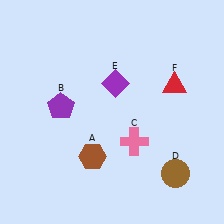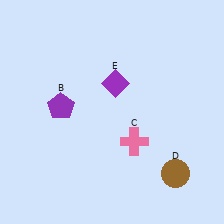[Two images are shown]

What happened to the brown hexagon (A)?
The brown hexagon (A) was removed in Image 2. It was in the bottom-left area of Image 1.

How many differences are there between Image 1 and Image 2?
There are 2 differences between the two images.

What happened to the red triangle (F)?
The red triangle (F) was removed in Image 2. It was in the top-right area of Image 1.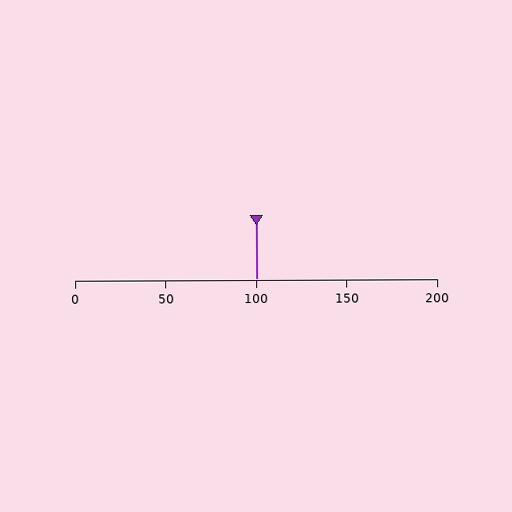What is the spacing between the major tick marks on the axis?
The major ticks are spaced 50 apart.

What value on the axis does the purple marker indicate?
The marker indicates approximately 100.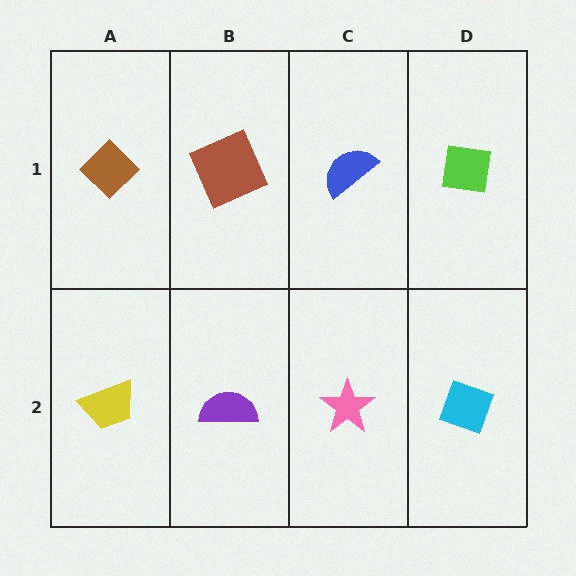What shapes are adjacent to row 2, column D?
A lime square (row 1, column D), a pink star (row 2, column C).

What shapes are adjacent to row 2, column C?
A blue semicircle (row 1, column C), a purple semicircle (row 2, column B), a cyan diamond (row 2, column D).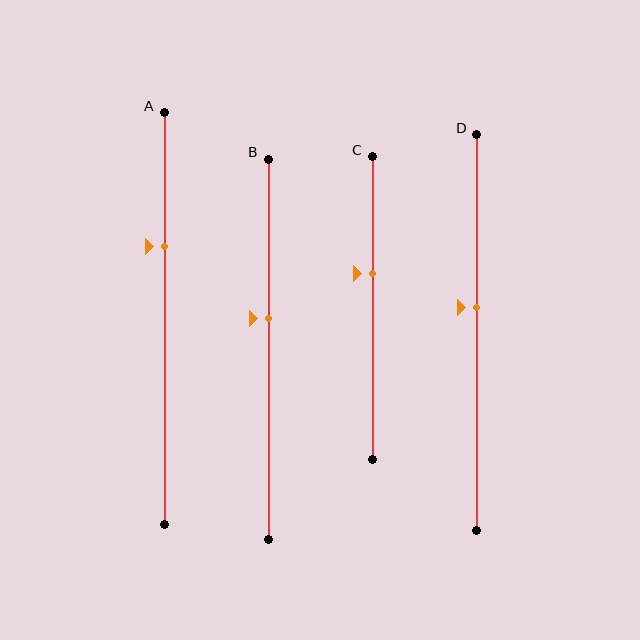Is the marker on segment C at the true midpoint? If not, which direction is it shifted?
No, the marker on segment C is shifted upward by about 11% of the segment length.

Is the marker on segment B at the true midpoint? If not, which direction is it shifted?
No, the marker on segment B is shifted upward by about 8% of the segment length.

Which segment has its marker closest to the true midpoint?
Segment D has its marker closest to the true midpoint.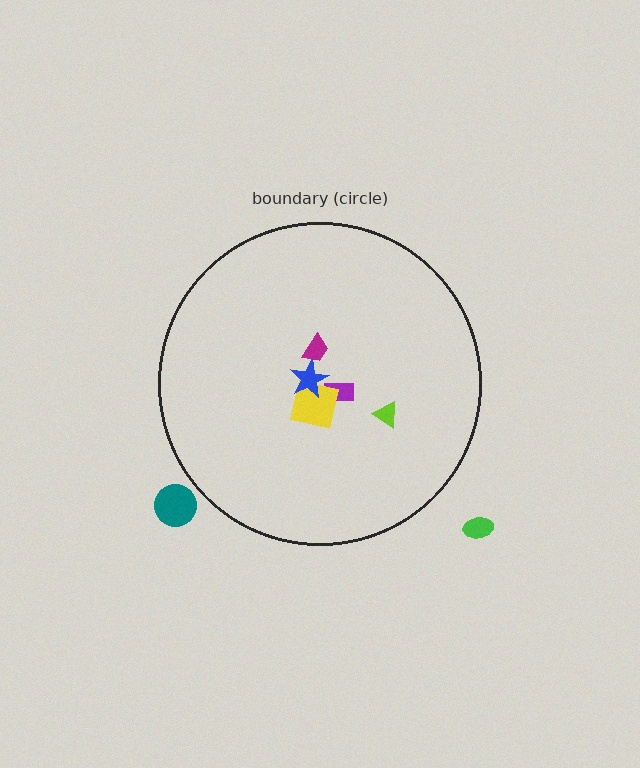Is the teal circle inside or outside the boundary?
Outside.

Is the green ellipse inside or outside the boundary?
Outside.